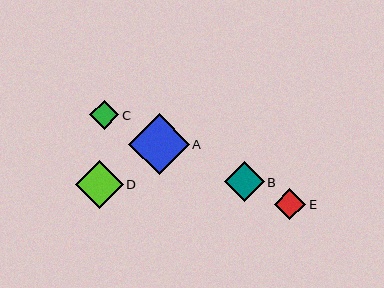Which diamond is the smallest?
Diamond C is the smallest with a size of approximately 29 pixels.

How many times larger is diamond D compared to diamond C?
Diamond D is approximately 1.6 times the size of diamond C.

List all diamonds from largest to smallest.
From largest to smallest: A, D, B, E, C.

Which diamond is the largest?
Diamond A is the largest with a size of approximately 60 pixels.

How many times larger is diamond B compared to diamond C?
Diamond B is approximately 1.4 times the size of diamond C.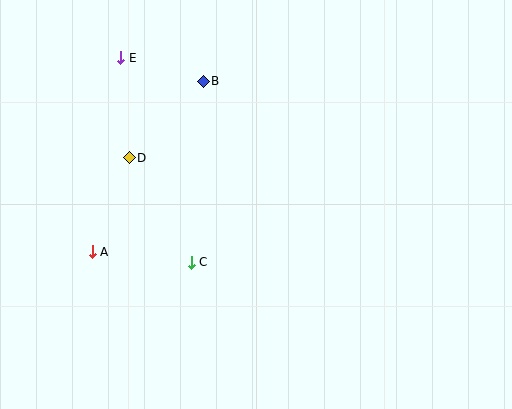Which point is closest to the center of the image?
Point C at (191, 262) is closest to the center.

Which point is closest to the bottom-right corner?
Point C is closest to the bottom-right corner.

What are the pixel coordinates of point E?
Point E is at (121, 58).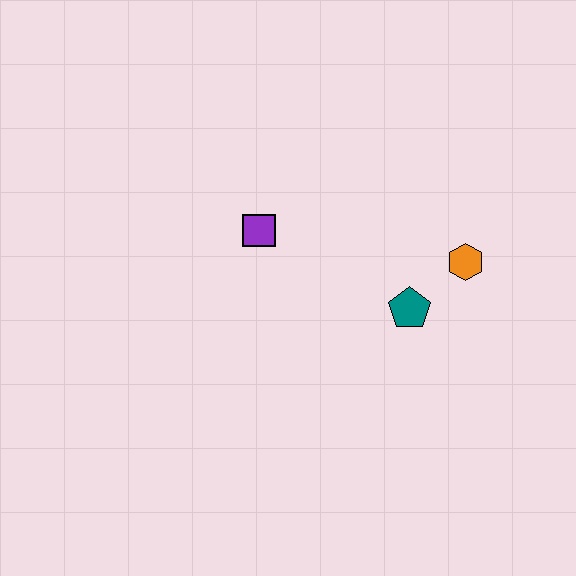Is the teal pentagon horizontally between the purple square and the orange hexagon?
Yes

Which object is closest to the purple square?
The teal pentagon is closest to the purple square.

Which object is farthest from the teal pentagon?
The purple square is farthest from the teal pentagon.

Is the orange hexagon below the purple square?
Yes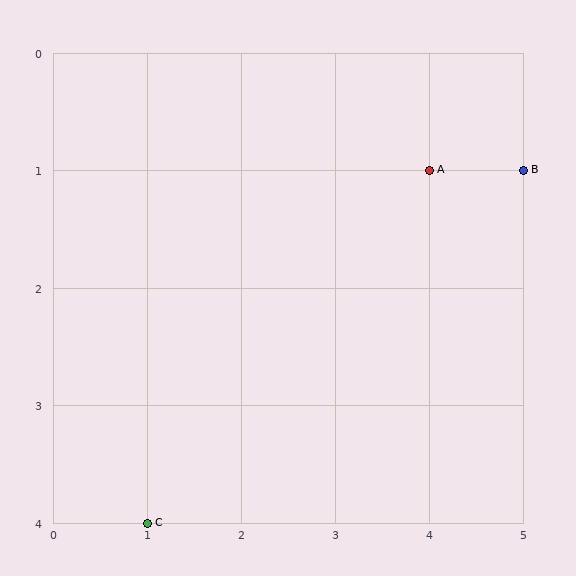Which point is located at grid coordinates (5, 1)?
Point B is at (5, 1).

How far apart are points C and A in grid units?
Points C and A are 3 columns and 3 rows apart (about 4.2 grid units diagonally).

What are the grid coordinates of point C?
Point C is at grid coordinates (1, 4).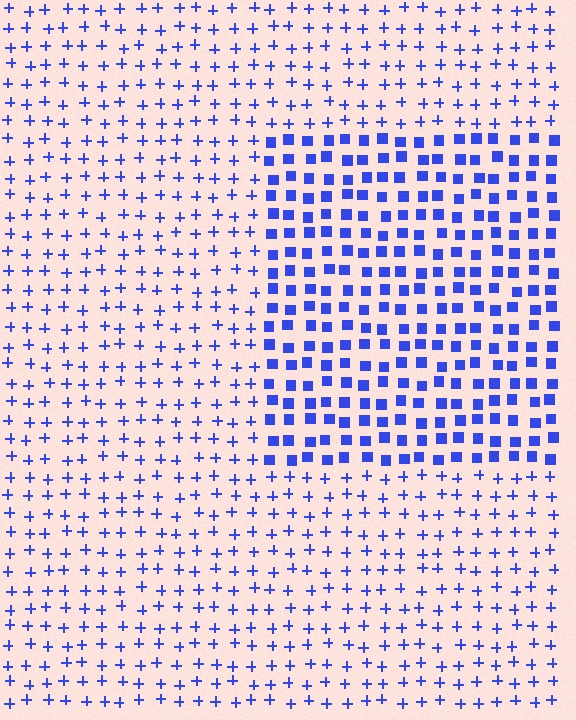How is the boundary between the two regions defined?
The boundary is defined by a change in element shape: squares inside vs. plus signs outside. All elements share the same color and spacing.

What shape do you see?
I see a rectangle.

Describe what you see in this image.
The image is filled with small blue elements arranged in a uniform grid. A rectangle-shaped region contains squares, while the surrounding area contains plus signs. The boundary is defined purely by the change in element shape.